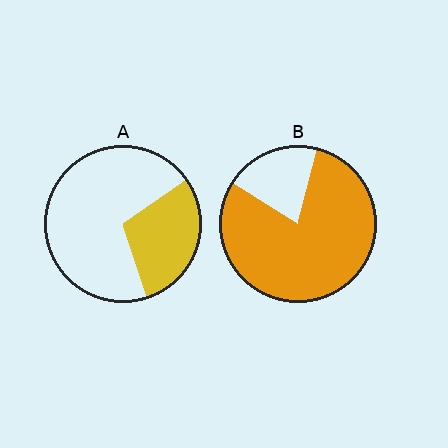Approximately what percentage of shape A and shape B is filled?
A is approximately 30% and B is approximately 80%.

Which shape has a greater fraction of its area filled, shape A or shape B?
Shape B.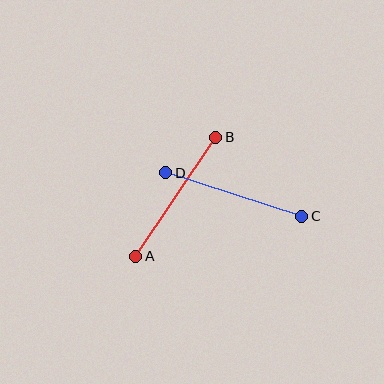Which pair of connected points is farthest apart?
Points A and B are farthest apart.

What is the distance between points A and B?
The distance is approximately 144 pixels.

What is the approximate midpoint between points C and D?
The midpoint is at approximately (234, 194) pixels.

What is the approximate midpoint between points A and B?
The midpoint is at approximately (176, 197) pixels.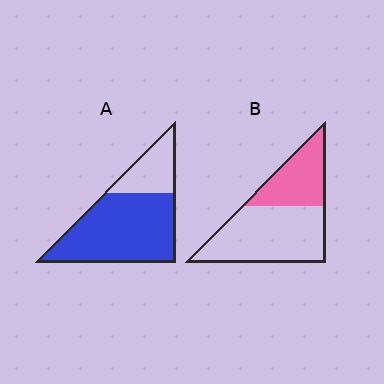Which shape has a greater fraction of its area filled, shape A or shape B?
Shape A.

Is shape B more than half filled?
No.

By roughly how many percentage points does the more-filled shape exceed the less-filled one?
By roughly 40 percentage points (A over B).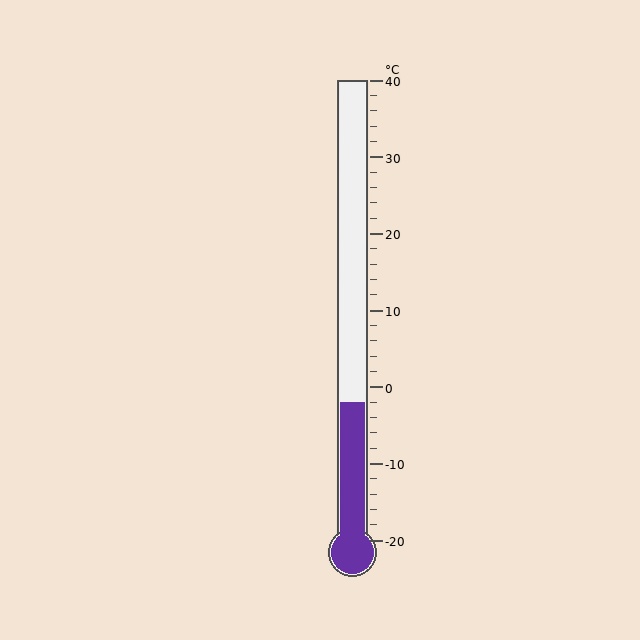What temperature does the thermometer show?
The thermometer shows approximately -2°C.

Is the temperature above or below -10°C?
The temperature is above -10°C.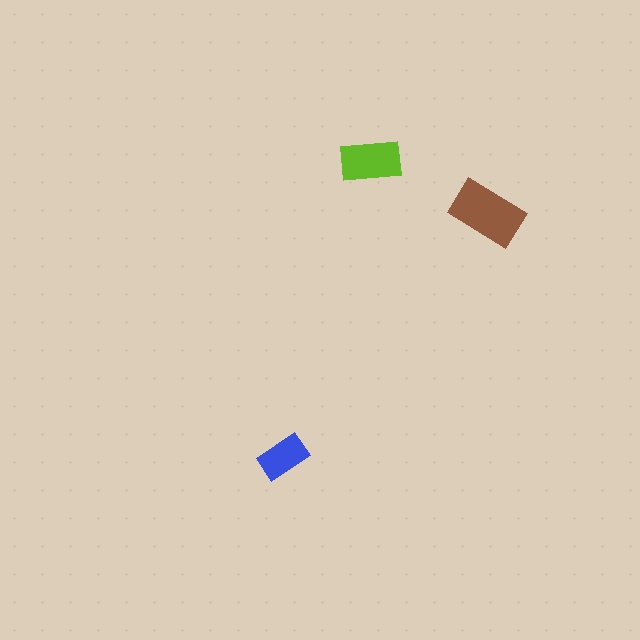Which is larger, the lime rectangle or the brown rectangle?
The brown one.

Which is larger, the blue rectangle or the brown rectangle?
The brown one.